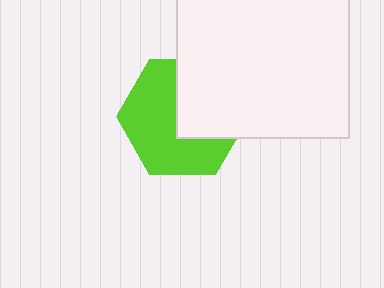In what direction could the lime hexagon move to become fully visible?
The lime hexagon could move toward the lower-left. That would shift it out from behind the white square entirely.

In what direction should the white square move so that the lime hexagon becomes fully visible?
The white square should move toward the upper-right. That is the shortest direction to clear the overlap and leave the lime hexagon fully visible.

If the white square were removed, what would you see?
You would see the complete lime hexagon.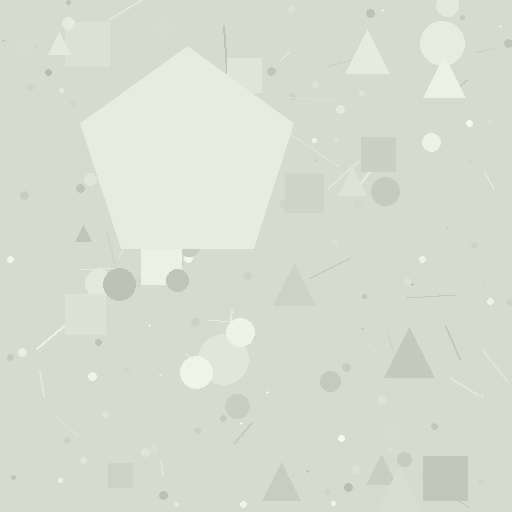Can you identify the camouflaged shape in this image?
The camouflaged shape is a pentagon.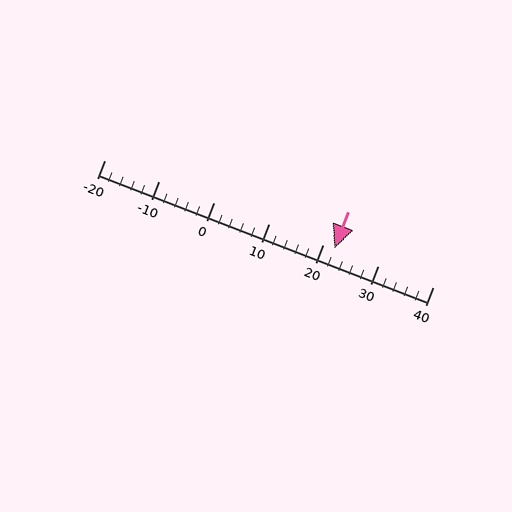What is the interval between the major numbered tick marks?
The major tick marks are spaced 10 units apart.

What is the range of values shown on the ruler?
The ruler shows values from -20 to 40.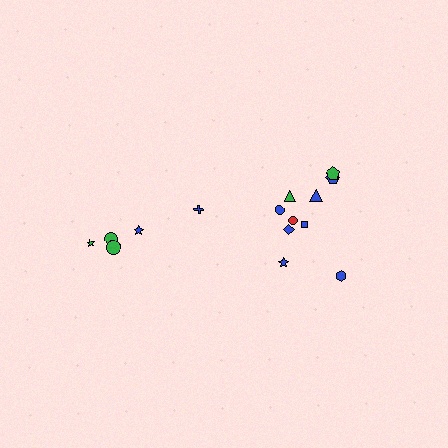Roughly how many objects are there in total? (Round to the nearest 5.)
Roughly 15 objects in total.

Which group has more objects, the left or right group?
The right group.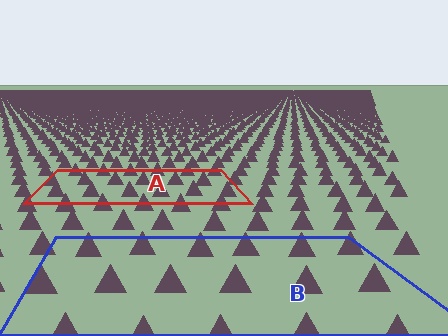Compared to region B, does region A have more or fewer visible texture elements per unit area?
Region A has more texture elements per unit area — they are packed more densely because it is farther away.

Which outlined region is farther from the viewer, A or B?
Region A is farther from the viewer — the texture elements inside it appear smaller and more densely packed.